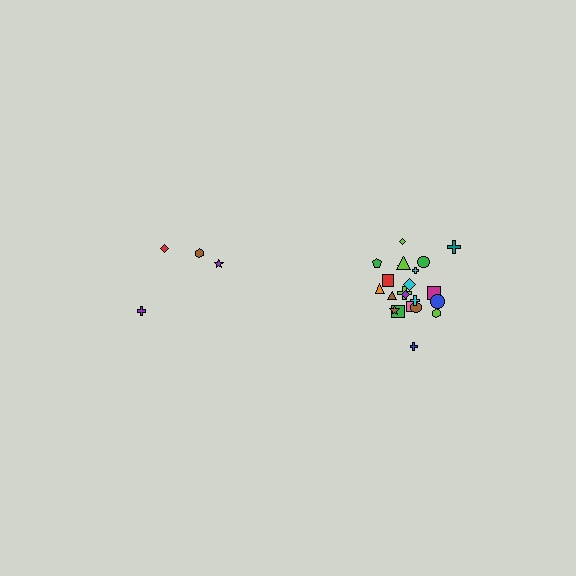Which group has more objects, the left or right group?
The right group.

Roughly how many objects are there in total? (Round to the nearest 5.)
Roughly 25 objects in total.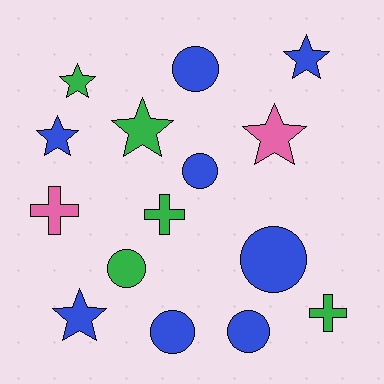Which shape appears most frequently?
Star, with 6 objects.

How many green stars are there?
There are 2 green stars.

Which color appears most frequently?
Blue, with 8 objects.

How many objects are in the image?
There are 15 objects.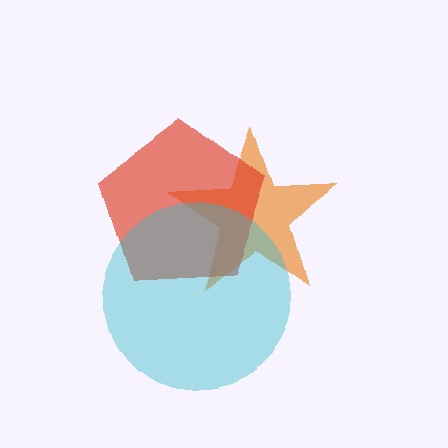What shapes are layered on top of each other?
The layered shapes are: an orange star, a red pentagon, a cyan circle.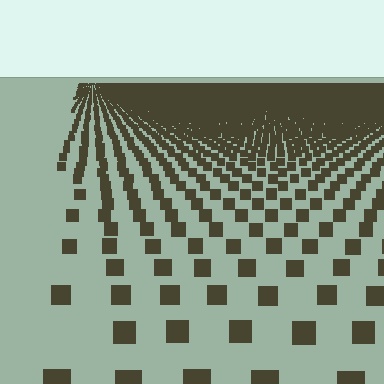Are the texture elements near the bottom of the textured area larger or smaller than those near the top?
Larger. Near the bottom, elements are closer to the viewer and appear at a bigger on-screen size.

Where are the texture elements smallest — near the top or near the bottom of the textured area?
Near the top.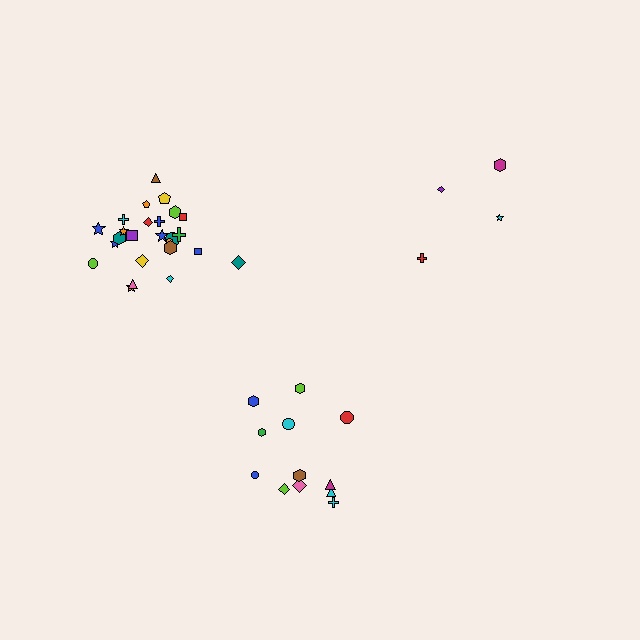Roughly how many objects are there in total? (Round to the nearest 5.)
Roughly 40 objects in total.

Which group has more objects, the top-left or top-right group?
The top-left group.